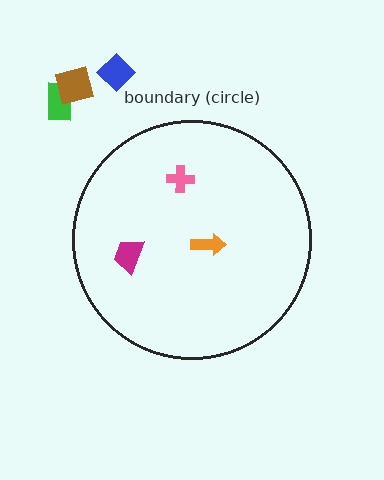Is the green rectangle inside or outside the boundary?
Outside.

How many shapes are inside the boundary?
3 inside, 3 outside.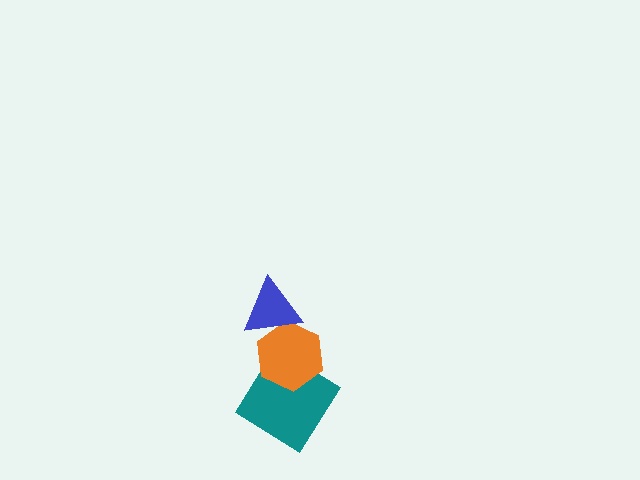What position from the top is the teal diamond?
The teal diamond is 3rd from the top.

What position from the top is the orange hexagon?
The orange hexagon is 2nd from the top.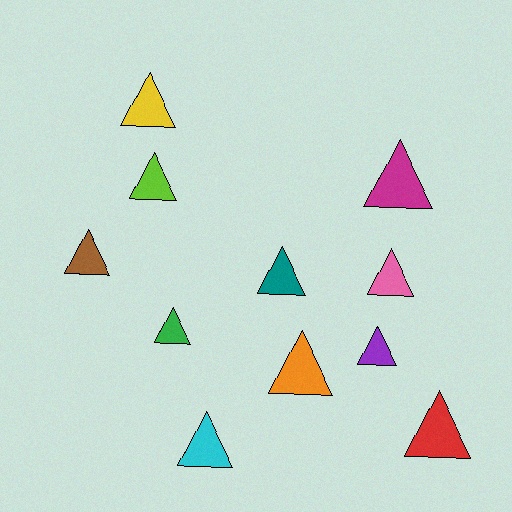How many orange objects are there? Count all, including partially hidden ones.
There is 1 orange object.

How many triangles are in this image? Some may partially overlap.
There are 11 triangles.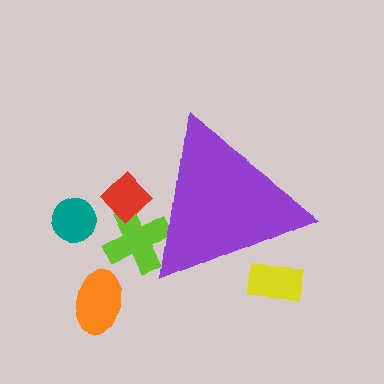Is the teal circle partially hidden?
No, the teal circle is fully visible.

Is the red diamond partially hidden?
Yes, the red diamond is partially hidden behind the purple triangle.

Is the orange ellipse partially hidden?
No, the orange ellipse is fully visible.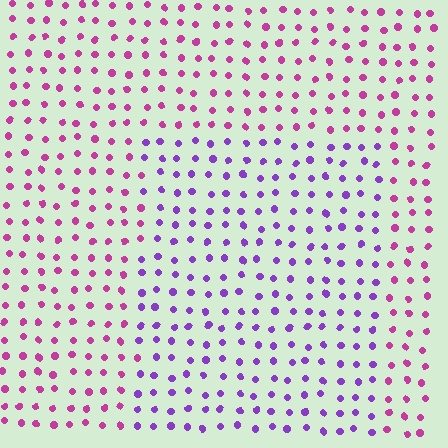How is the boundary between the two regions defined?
The boundary is defined purely by a slight shift in hue (about 42 degrees). Spacing, size, and orientation are identical on both sides.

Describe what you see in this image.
The image is filled with small magenta elements in a uniform arrangement. A rectangle-shaped region is visible where the elements are tinted to a slightly different hue, forming a subtle color boundary.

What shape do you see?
I see a rectangle.